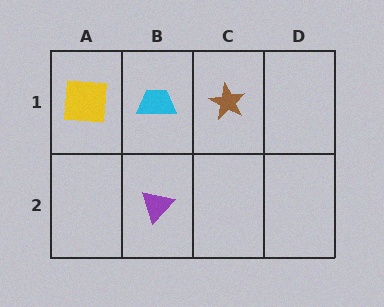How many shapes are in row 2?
1 shape.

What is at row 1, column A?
A yellow square.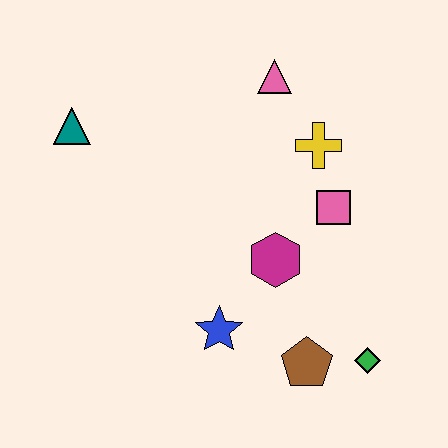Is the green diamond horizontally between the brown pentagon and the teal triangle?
No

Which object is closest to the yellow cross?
The pink square is closest to the yellow cross.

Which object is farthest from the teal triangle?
The green diamond is farthest from the teal triangle.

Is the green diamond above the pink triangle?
No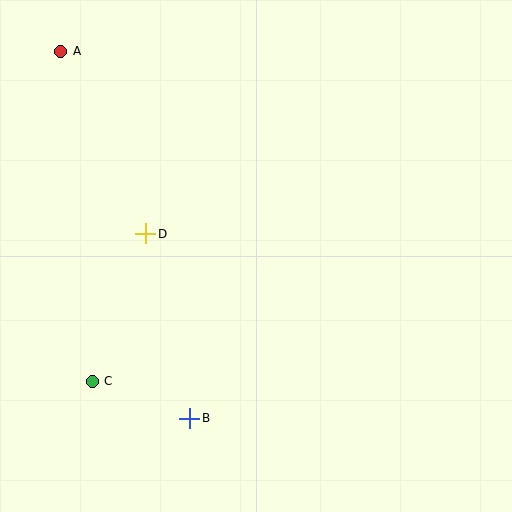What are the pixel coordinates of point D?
Point D is at (146, 234).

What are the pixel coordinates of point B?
Point B is at (190, 418).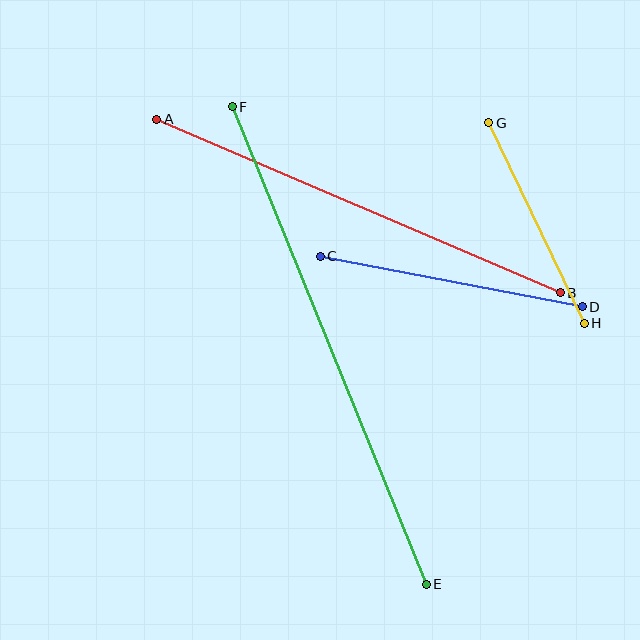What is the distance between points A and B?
The distance is approximately 439 pixels.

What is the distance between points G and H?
The distance is approximately 222 pixels.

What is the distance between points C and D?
The distance is approximately 267 pixels.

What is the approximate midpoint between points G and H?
The midpoint is at approximately (536, 223) pixels.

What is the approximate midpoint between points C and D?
The midpoint is at approximately (451, 281) pixels.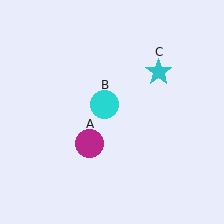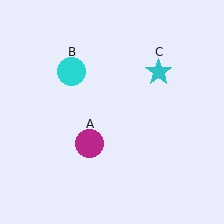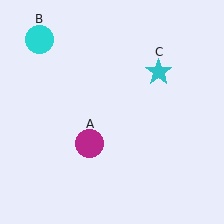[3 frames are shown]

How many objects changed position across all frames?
1 object changed position: cyan circle (object B).